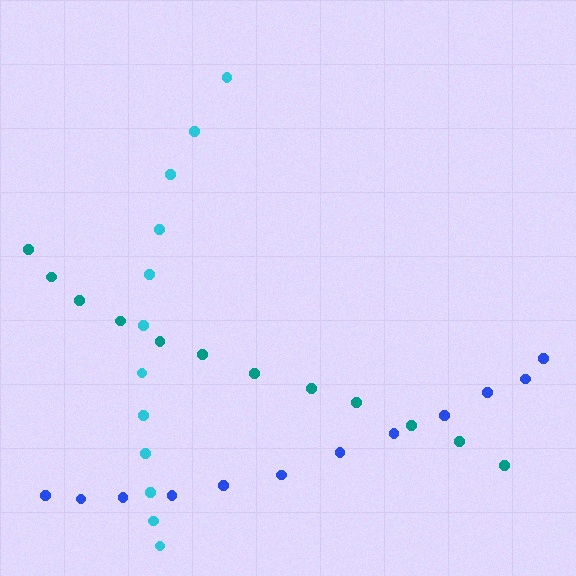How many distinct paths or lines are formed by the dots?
There are 3 distinct paths.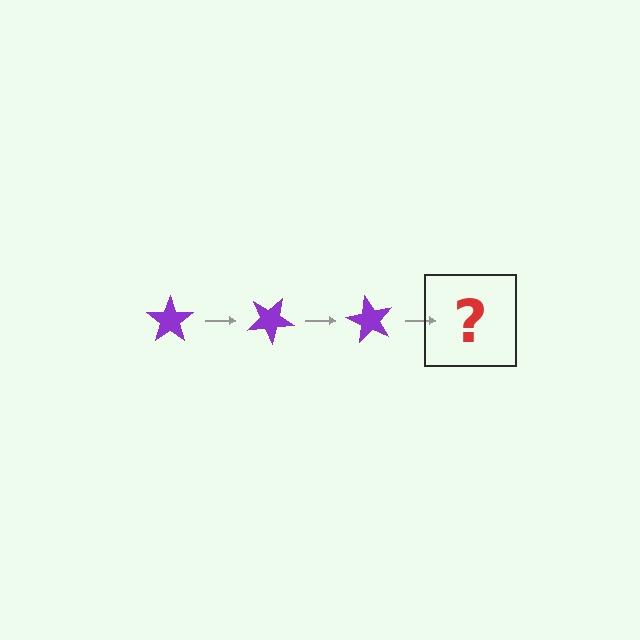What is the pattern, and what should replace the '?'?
The pattern is that the star rotates 30 degrees each step. The '?' should be a purple star rotated 90 degrees.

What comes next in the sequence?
The next element should be a purple star rotated 90 degrees.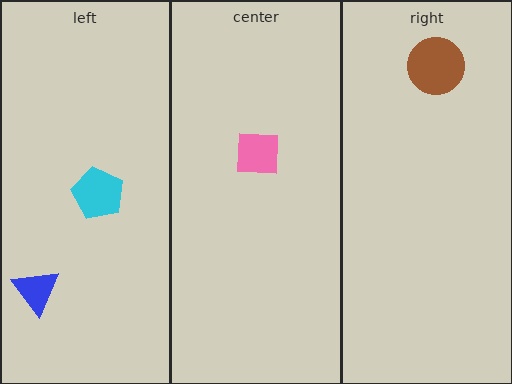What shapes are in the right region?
The brown circle.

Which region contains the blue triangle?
The left region.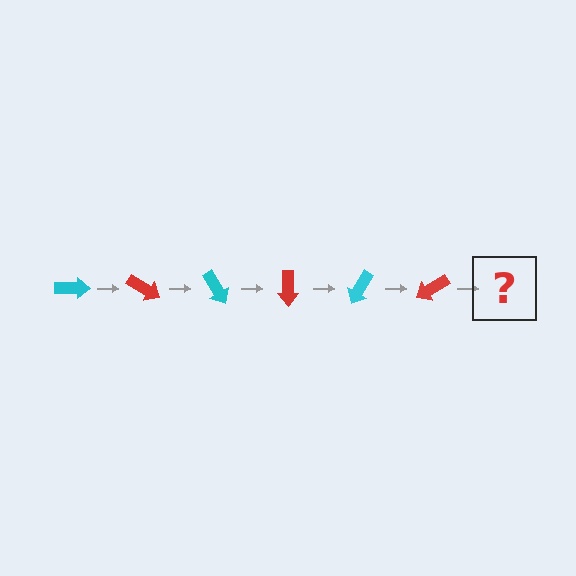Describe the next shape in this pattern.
It should be a cyan arrow, rotated 180 degrees from the start.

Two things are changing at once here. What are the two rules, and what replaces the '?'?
The two rules are that it rotates 30 degrees each step and the color cycles through cyan and red. The '?' should be a cyan arrow, rotated 180 degrees from the start.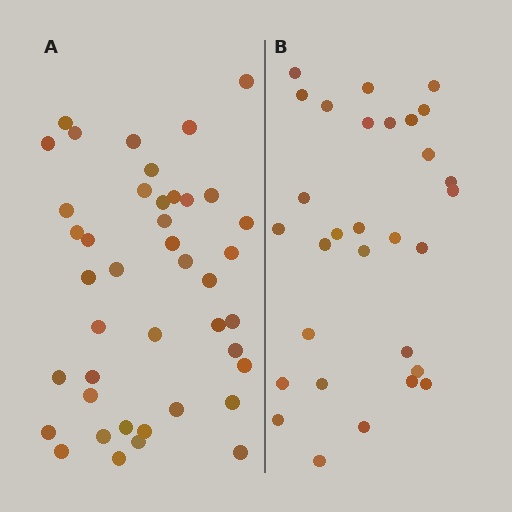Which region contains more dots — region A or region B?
Region A (the left region) has more dots.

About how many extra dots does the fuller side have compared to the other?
Region A has roughly 12 or so more dots than region B.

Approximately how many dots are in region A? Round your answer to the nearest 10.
About 40 dots. (The exact count is 42, which rounds to 40.)